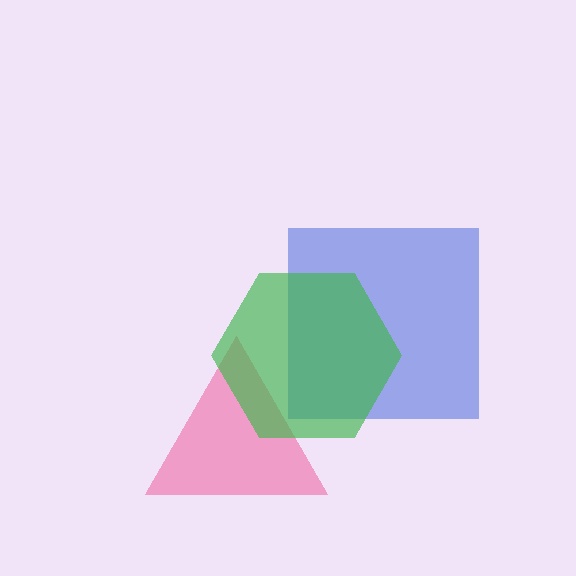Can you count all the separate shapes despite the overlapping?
Yes, there are 3 separate shapes.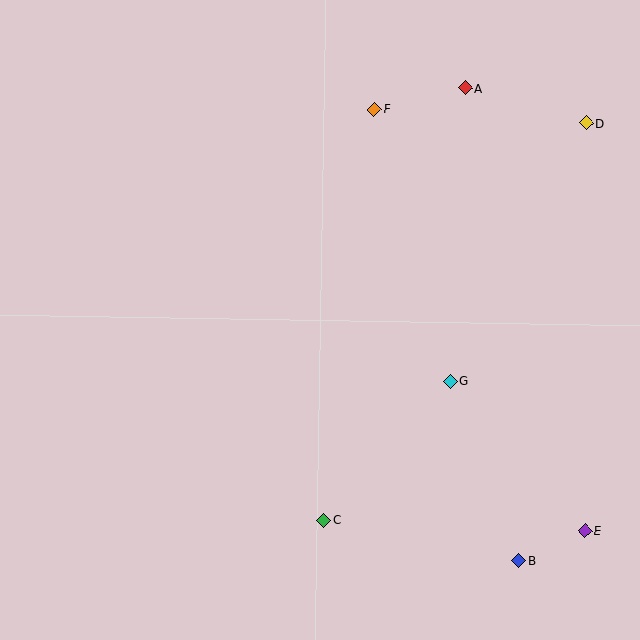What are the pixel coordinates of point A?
Point A is at (465, 88).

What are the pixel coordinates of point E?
Point E is at (585, 531).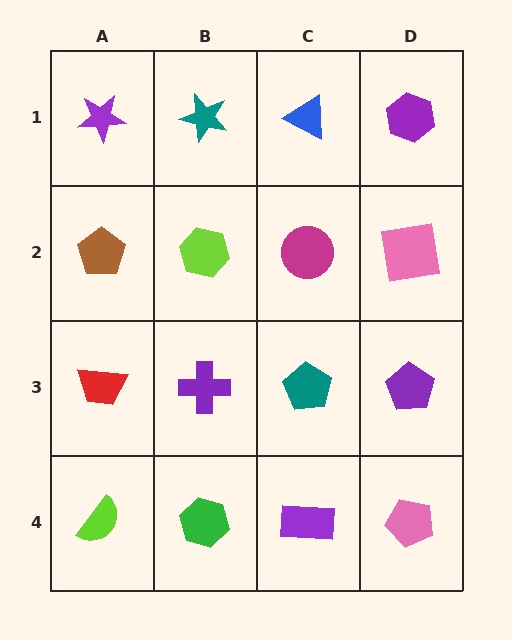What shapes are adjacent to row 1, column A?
A brown pentagon (row 2, column A), a teal star (row 1, column B).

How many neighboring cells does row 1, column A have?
2.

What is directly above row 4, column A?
A red trapezoid.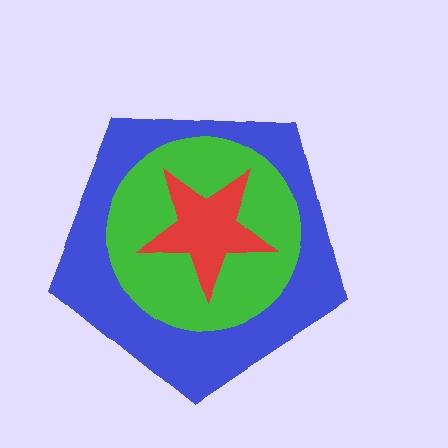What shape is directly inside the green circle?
The red star.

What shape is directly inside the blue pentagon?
The green circle.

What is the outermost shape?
The blue pentagon.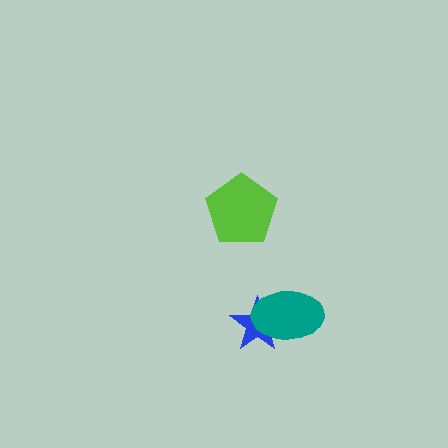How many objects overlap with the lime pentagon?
0 objects overlap with the lime pentagon.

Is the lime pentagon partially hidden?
No, no other shape covers it.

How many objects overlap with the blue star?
1 object overlaps with the blue star.